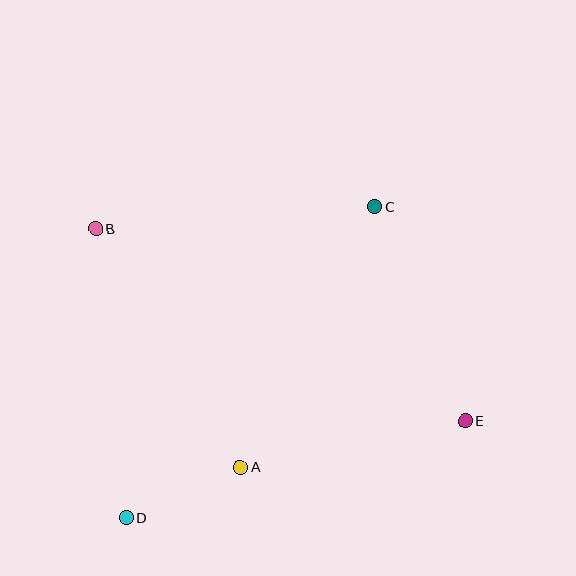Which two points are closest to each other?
Points A and D are closest to each other.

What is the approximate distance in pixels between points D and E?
The distance between D and E is approximately 353 pixels.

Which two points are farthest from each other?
Points B and E are farthest from each other.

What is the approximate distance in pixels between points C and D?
The distance between C and D is approximately 399 pixels.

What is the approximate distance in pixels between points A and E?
The distance between A and E is approximately 230 pixels.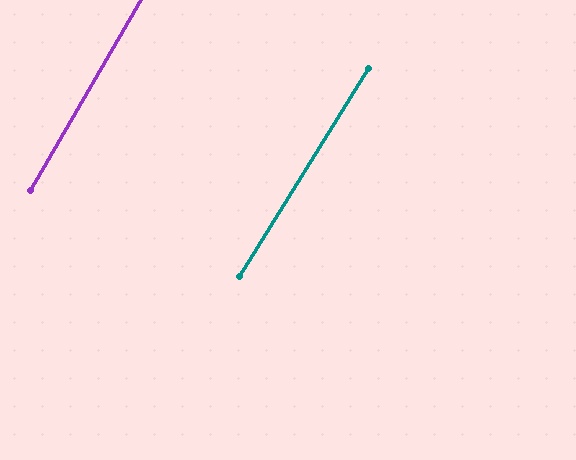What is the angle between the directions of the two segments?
Approximately 2 degrees.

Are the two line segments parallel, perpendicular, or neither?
Parallel — their directions differ by only 1.6°.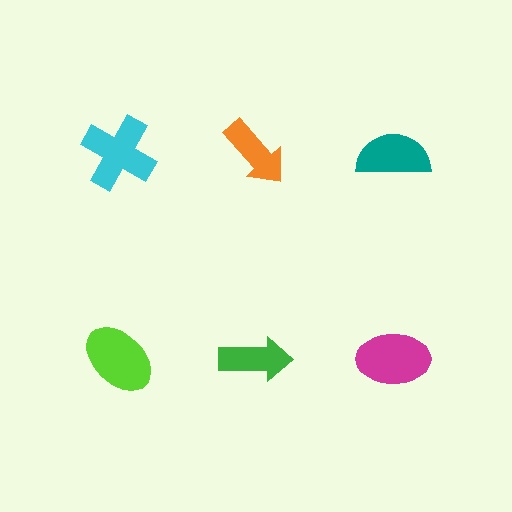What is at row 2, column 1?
A lime ellipse.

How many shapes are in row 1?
3 shapes.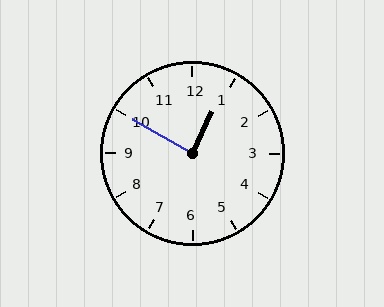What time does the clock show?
12:50.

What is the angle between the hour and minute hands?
Approximately 85 degrees.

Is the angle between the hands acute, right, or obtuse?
It is right.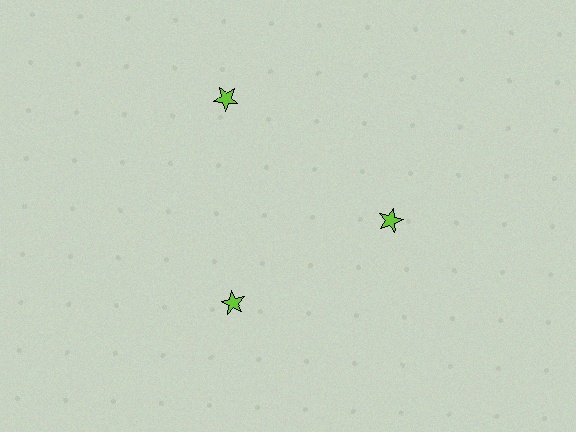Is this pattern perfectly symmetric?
No. The 3 lime stars are arranged in a ring, but one element near the 11 o'clock position is pushed outward from the center, breaking the 3-fold rotational symmetry.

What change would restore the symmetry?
The symmetry would be restored by moving it inward, back onto the ring so that all 3 stars sit at equal angles and equal distance from the center.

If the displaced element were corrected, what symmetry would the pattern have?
It would have 3-fold rotational symmetry — the pattern would map onto itself every 120 degrees.